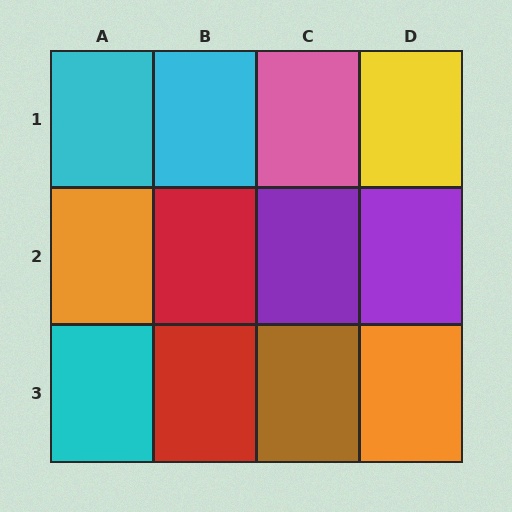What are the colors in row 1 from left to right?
Cyan, cyan, pink, yellow.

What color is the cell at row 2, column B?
Red.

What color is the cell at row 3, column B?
Red.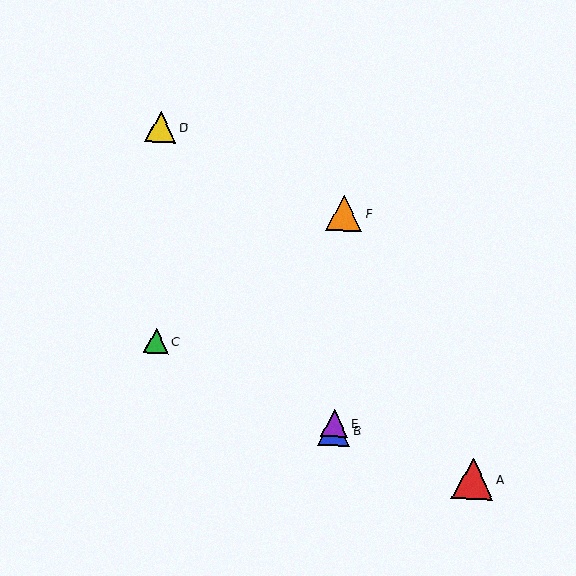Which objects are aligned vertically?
Objects B, E, F are aligned vertically.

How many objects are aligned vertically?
3 objects (B, E, F) are aligned vertically.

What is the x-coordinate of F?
Object F is at x≈344.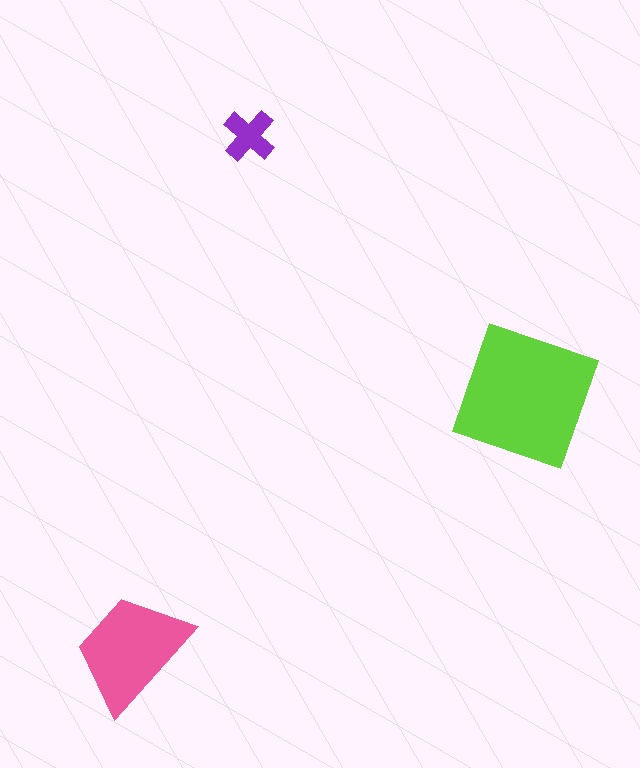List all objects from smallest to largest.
The purple cross, the pink trapezoid, the lime square.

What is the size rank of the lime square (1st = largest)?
1st.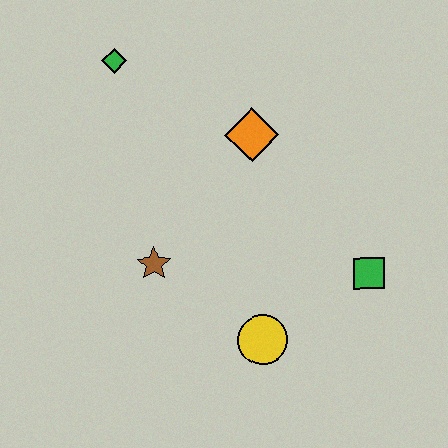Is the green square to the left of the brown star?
No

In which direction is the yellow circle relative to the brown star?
The yellow circle is to the right of the brown star.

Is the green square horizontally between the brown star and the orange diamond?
No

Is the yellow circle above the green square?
No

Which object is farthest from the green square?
The green diamond is farthest from the green square.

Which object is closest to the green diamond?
The orange diamond is closest to the green diamond.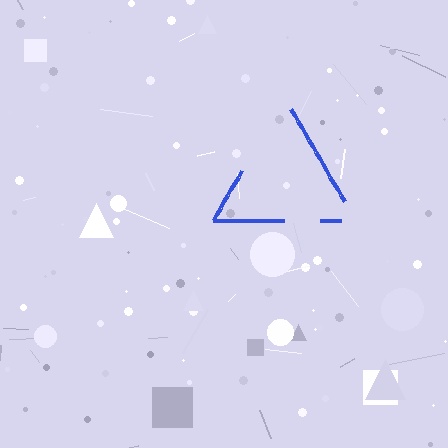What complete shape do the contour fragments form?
The contour fragments form a triangle.